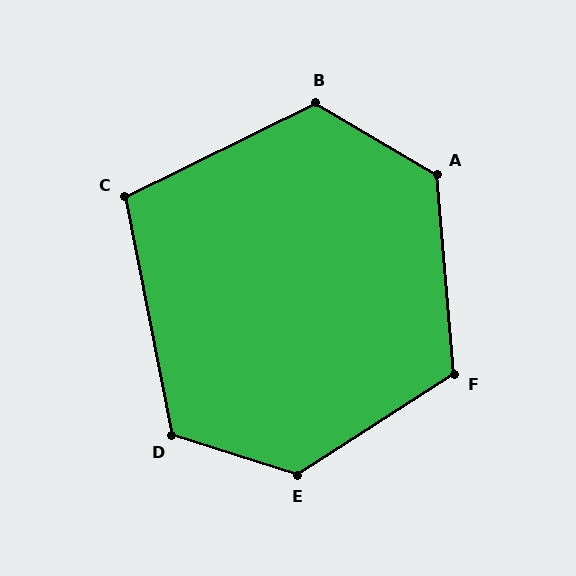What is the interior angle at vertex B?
Approximately 123 degrees (obtuse).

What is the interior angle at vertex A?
Approximately 125 degrees (obtuse).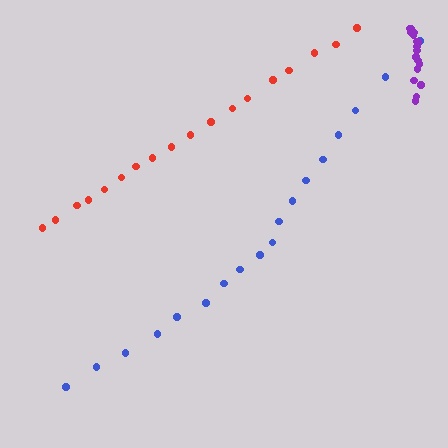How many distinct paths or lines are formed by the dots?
There are 3 distinct paths.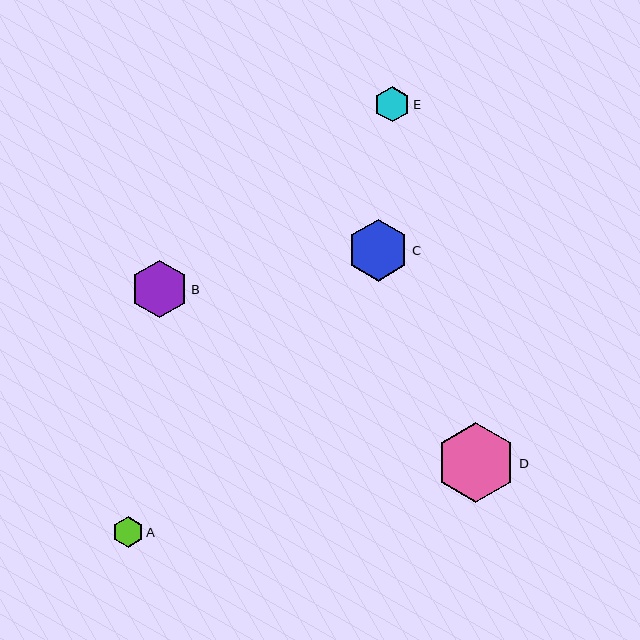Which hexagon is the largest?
Hexagon D is the largest with a size of approximately 80 pixels.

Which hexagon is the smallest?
Hexagon A is the smallest with a size of approximately 31 pixels.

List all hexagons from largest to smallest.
From largest to smallest: D, C, B, E, A.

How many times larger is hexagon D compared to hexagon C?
Hexagon D is approximately 1.3 times the size of hexagon C.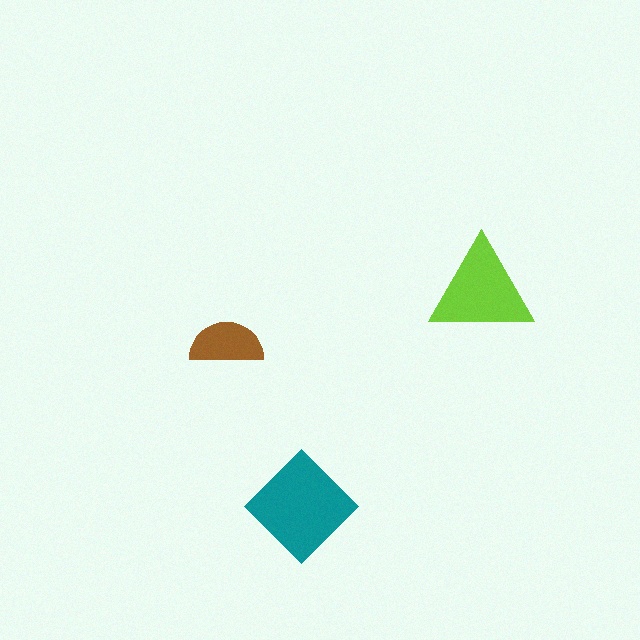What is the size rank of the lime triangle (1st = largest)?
2nd.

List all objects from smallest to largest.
The brown semicircle, the lime triangle, the teal diamond.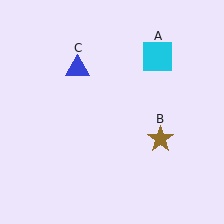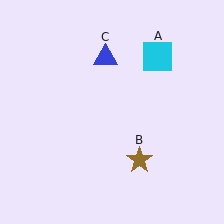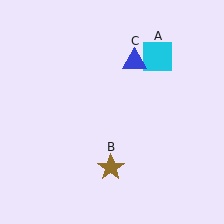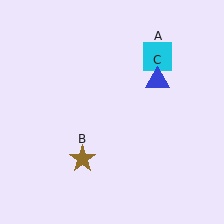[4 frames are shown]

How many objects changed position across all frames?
2 objects changed position: brown star (object B), blue triangle (object C).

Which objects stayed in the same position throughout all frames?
Cyan square (object A) remained stationary.